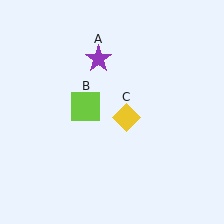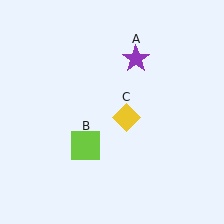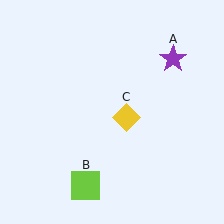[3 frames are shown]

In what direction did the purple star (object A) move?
The purple star (object A) moved right.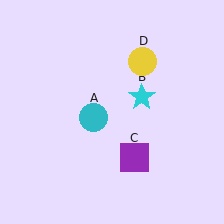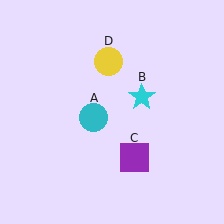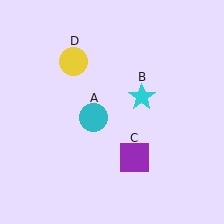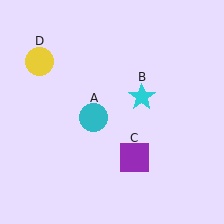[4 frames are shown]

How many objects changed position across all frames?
1 object changed position: yellow circle (object D).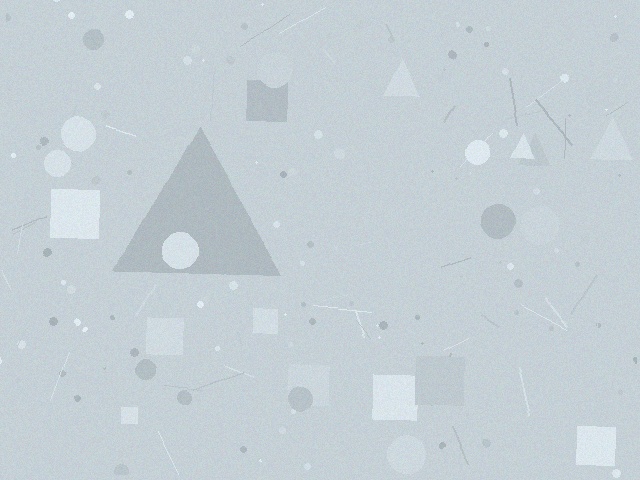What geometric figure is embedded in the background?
A triangle is embedded in the background.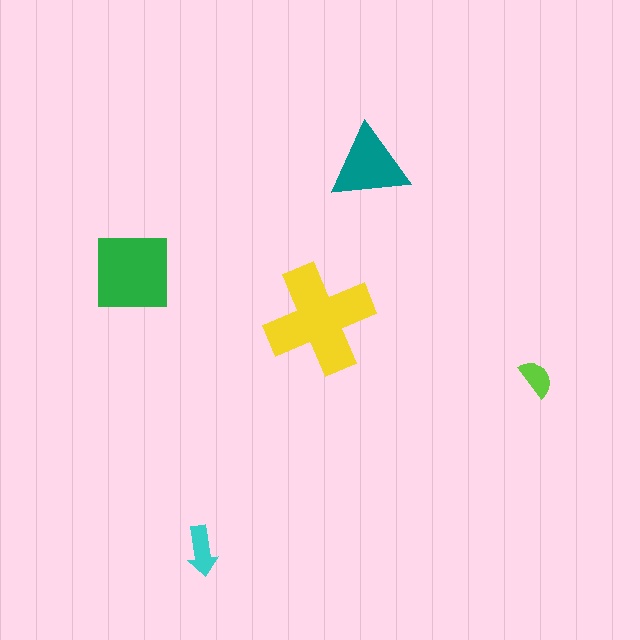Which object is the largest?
The yellow cross.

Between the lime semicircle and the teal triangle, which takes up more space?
The teal triangle.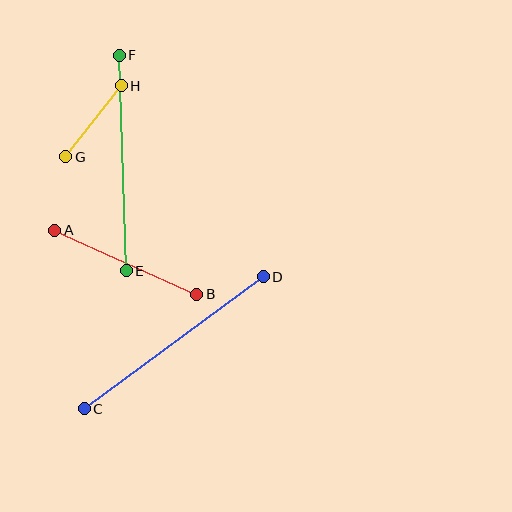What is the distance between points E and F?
The distance is approximately 216 pixels.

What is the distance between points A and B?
The distance is approximately 156 pixels.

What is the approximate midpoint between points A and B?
The midpoint is at approximately (126, 262) pixels.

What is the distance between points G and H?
The distance is approximately 90 pixels.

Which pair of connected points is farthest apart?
Points C and D are farthest apart.